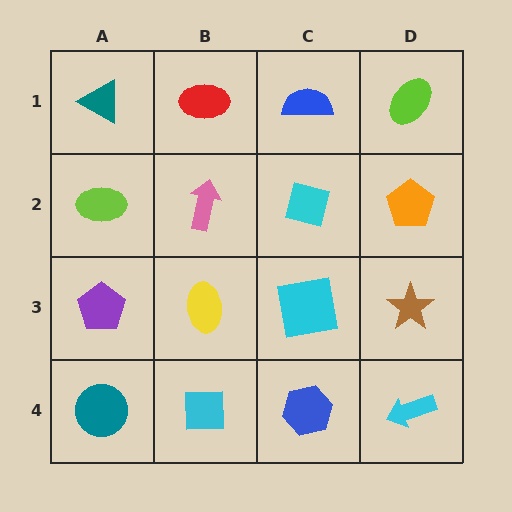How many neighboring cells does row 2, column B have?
4.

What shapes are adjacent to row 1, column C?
A cyan square (row 2, column C), a red ellipse (row 1, column B), a lime ellipse (row 1, column D).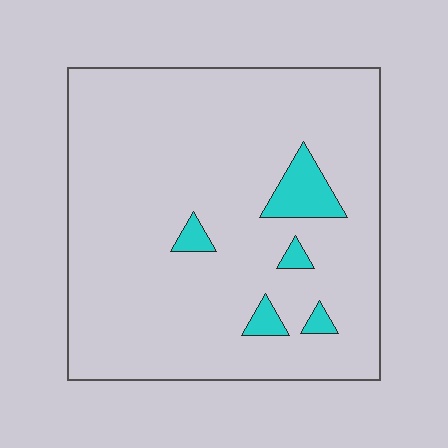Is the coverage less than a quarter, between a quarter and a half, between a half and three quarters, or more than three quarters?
Less than a quarter.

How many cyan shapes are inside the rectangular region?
5.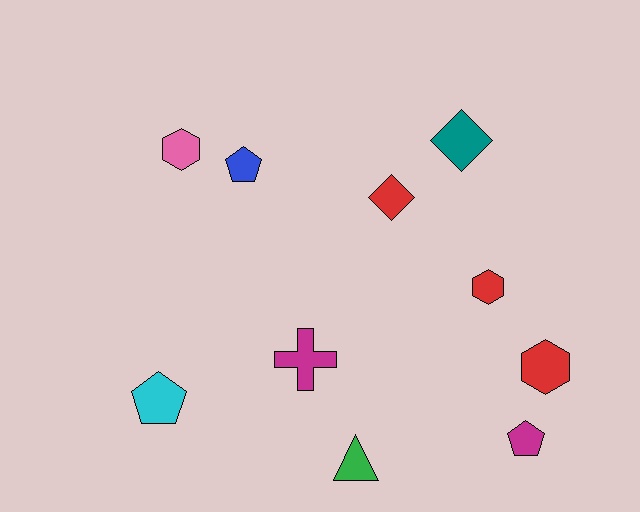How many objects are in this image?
There are 10 objects.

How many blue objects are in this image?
There is 1 blue object.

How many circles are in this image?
There are no circles.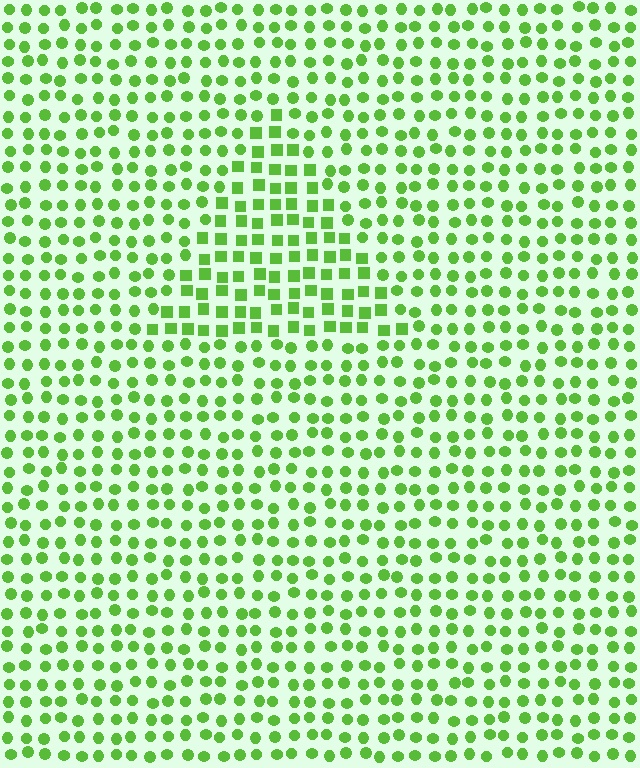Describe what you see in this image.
The image is filled with small lime elements arranged in a uniform grid. A triangle-shaped region contains squares, while the surrounding area contains circles. The boundary is defined purely by the change in element shape.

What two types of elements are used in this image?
The image uses squares inside the triangle region and circles outside it.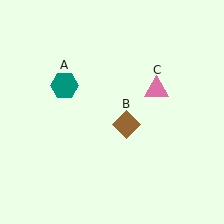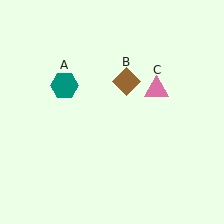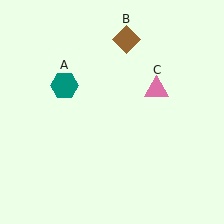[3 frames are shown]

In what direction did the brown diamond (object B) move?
The brown diamond (object B) moved up.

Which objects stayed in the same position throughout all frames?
Teal hexagon (object A) and pink triangle (object C) remained stationary.